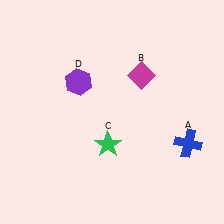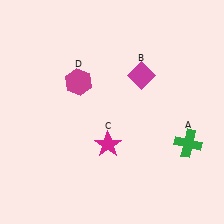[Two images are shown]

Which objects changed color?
A changed from blue to green. C changed from green to magenta. D changed from purple to magenta.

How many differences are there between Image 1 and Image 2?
There are 3 differences between the two images.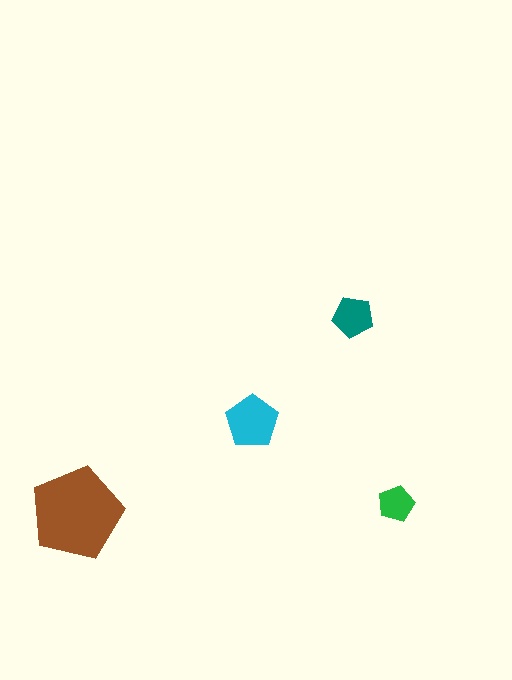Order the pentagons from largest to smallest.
the brown one, the cyan one, the teal one, the green one.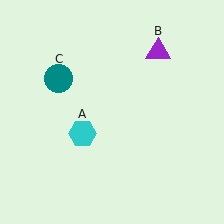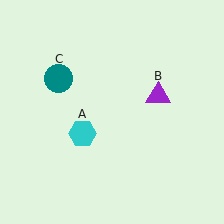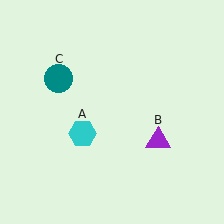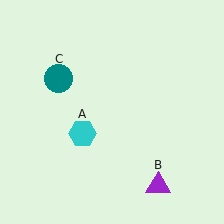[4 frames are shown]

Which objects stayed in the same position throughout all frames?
Cyan hexagon (object A) and teal circle (object C) remained stationary.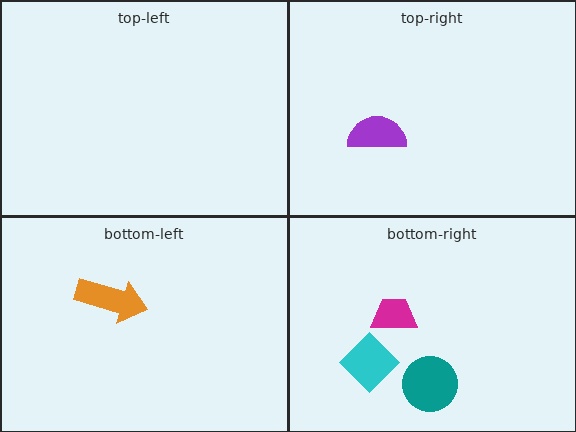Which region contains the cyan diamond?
The bottom-right region.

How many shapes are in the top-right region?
1.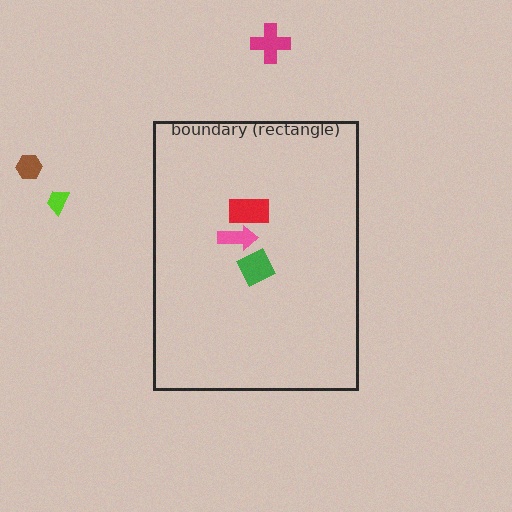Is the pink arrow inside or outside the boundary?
Inside.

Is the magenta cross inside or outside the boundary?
Outside.